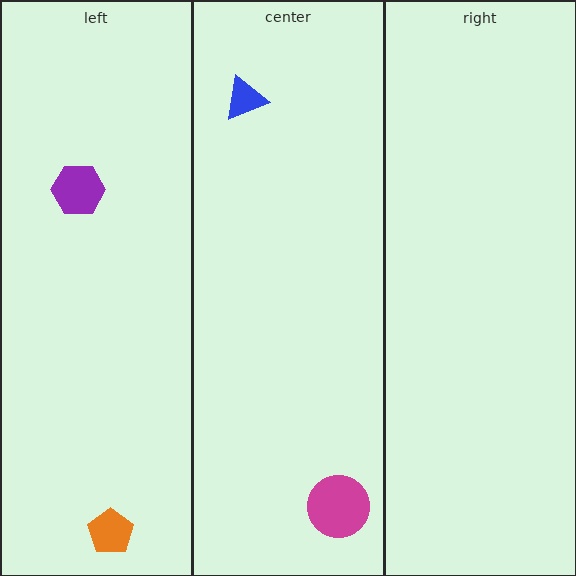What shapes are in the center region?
The magenta circle, the blue triangle.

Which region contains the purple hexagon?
The left region.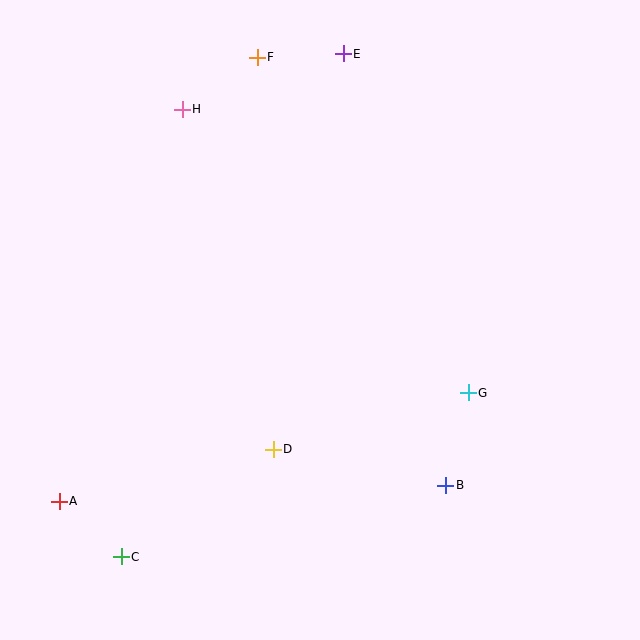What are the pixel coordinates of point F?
Point F is at (257, 57).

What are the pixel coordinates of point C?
Point C is at (121, 557).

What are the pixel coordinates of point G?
Point G is at (468, 393).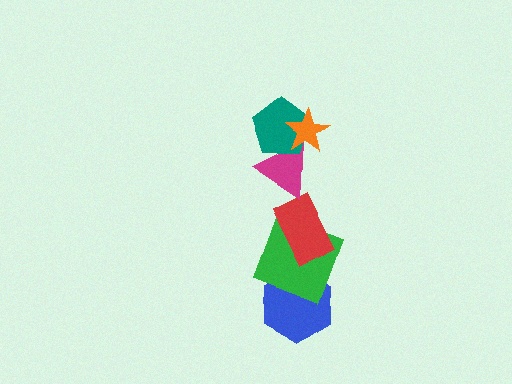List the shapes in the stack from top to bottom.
From top to bottom: the orange star, the teal pentagon, the magenta triangle, the red rectangle, the green square, the blue hexagon.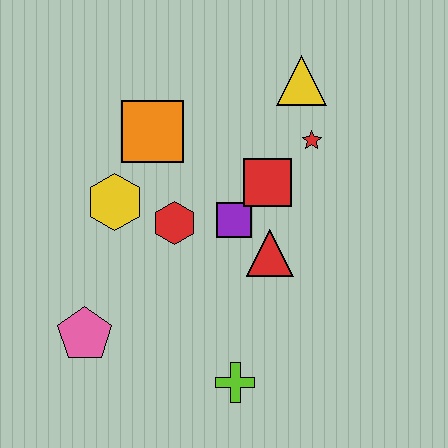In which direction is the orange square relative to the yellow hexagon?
The orange square is above the yellow hexagon.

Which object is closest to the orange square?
The yellow hexagon is closest to the orange square.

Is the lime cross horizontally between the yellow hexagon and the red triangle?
Yes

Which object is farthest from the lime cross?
The yellow triangle is farthest from the lime cross.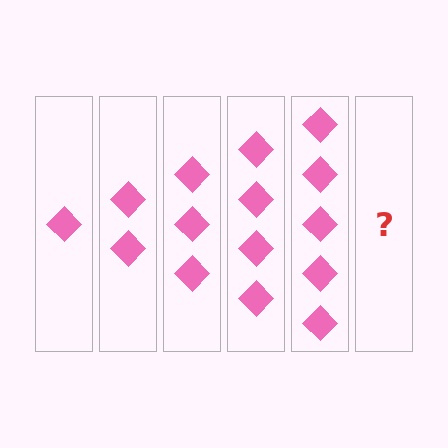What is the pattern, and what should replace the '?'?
The pattern is that each step adds one more diamond. The '?' should be 6 diamonds.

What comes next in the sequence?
The next element should be 6 diamonds.